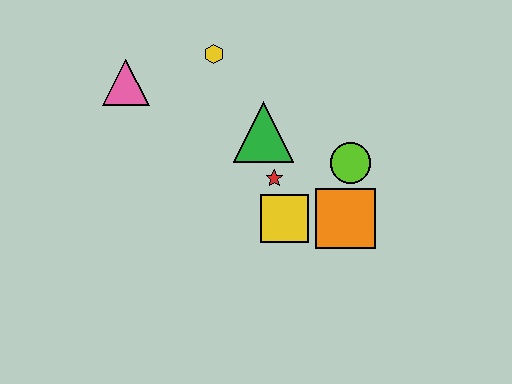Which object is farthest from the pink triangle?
The orange square is farthest from the pink triangle.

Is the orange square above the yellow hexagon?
No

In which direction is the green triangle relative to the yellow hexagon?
The green triangle is below the yellow hexagon.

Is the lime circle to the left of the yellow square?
No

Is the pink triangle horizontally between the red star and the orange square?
No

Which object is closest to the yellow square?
The red star is closest to the yellow square.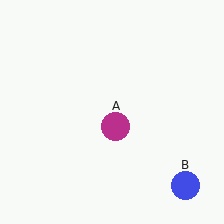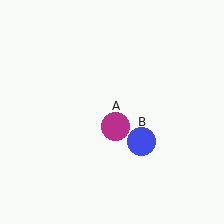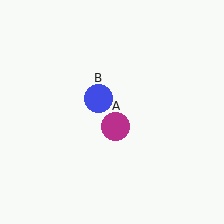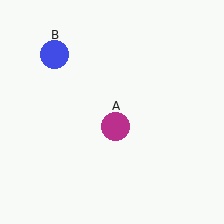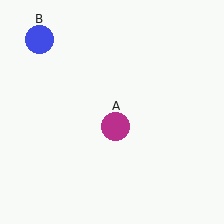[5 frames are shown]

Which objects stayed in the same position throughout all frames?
Magenta circle (object A) remained stationary.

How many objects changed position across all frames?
1 object changed position: blue circle (object B).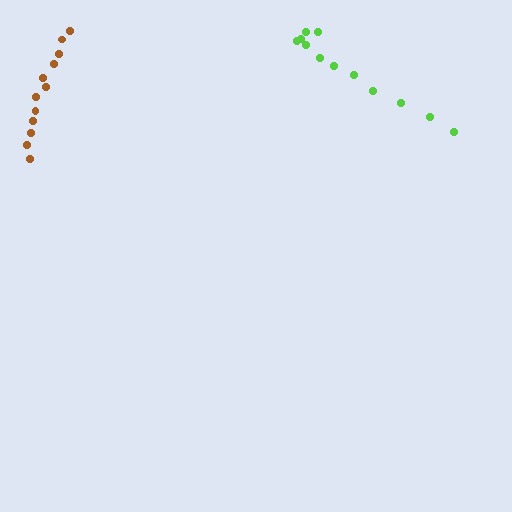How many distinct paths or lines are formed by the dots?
There are 2 distinct paths.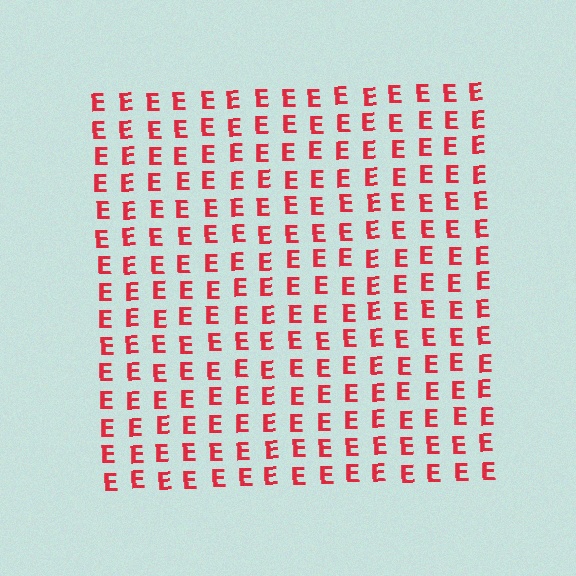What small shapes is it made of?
It is made of small letter E's.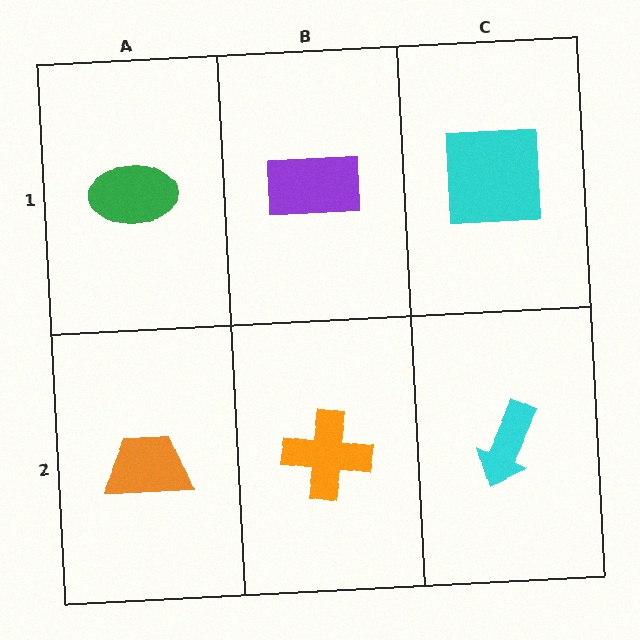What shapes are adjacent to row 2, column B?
A purple rectangle (row 1, column B), an orange trapezoid (row 2, column A), a cyan arrow (row 2, column C).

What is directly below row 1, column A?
An orange trapezoid.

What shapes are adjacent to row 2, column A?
A green ellipse (row 1, column A), an orange cross (row 2, column B).